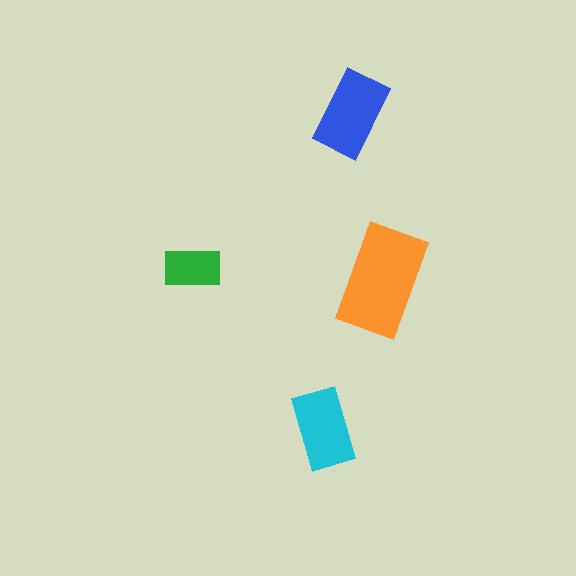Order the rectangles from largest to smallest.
the orange one, the blue one, the cyan one, the green one.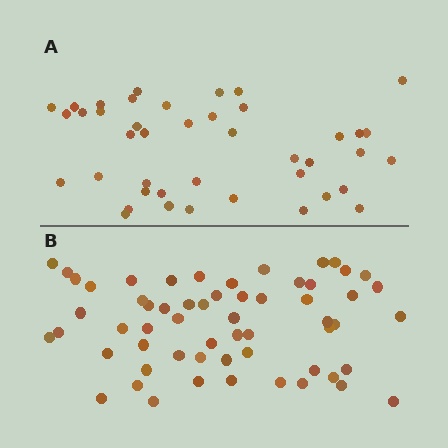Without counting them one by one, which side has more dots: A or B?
Region B (the bottom region) has more dots.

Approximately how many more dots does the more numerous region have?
Region B has approximately 15 more dots than region A.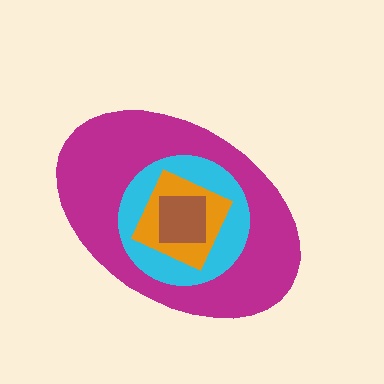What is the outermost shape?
The magenta ellipse.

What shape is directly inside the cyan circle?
The orange diamond.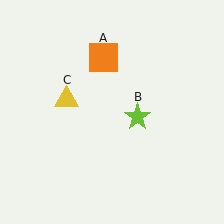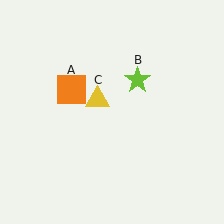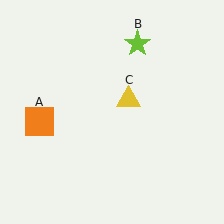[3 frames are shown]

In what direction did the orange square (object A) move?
The orange square (object A) moved down and to the left.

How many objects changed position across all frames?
3 objects changed position: orange square (object A), lime star (object B), yellow triangle (object C).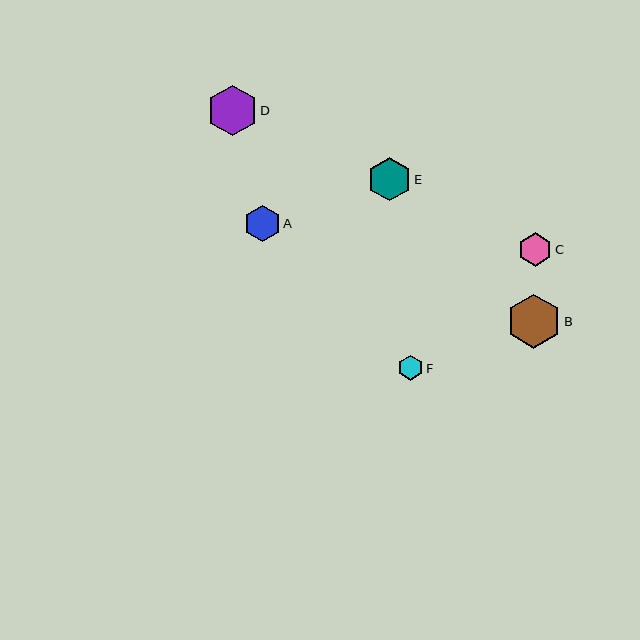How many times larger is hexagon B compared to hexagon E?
Hexagon B is approximately 1.2 times the size of hexagon E.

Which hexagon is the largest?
Hexagon B is the largest with a size of approximately 54 pixels.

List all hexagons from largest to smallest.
From largest to smallest: B, D, E, A, C, F.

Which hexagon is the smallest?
Hexagon F is the smallest with a size of approximately 25 pixels.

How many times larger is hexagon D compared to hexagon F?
Hexagon D is approximately 2.0 times the size of hexagon F.